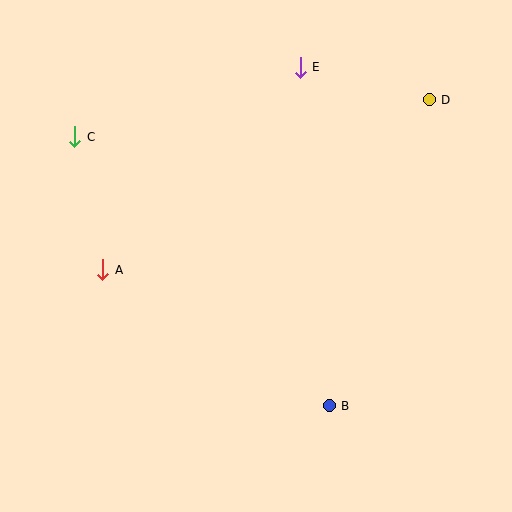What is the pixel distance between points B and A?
The distance between B and A is 264 pixels.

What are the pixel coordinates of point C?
Point C is at (75, 137).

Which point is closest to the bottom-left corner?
Point A is closest to the bottom-left corner.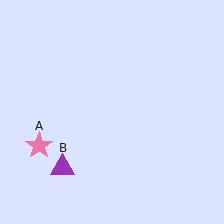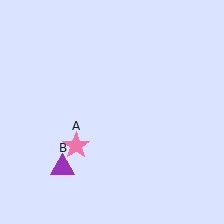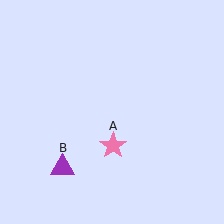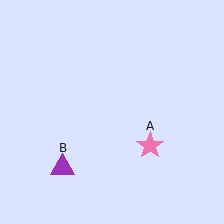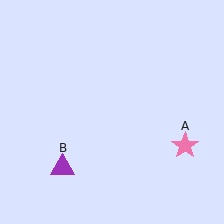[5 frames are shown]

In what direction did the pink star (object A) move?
The pink star (object A) moved right.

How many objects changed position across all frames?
1 object changed position: pink star (object A).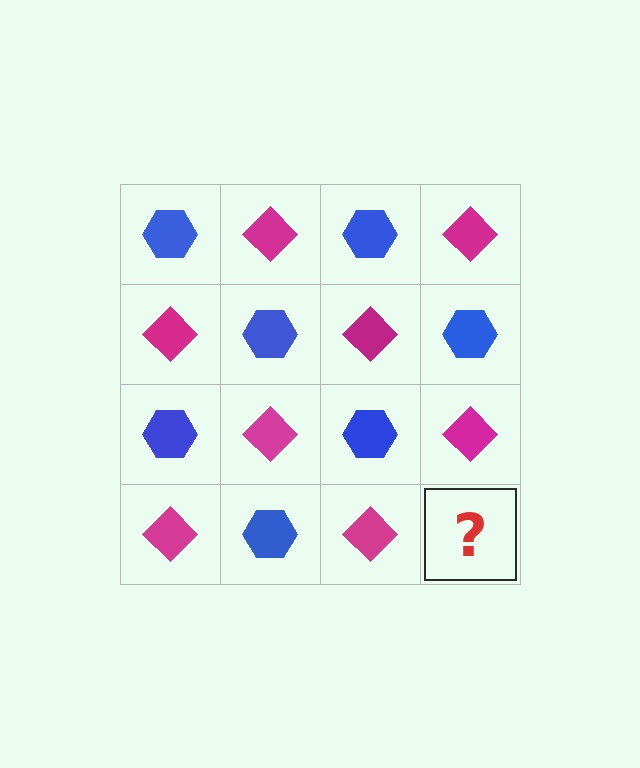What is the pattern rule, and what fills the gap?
The rule is that it alternates blue hexagon and magenta diamond in a checkerboard pattern. The gap should be filled with a blue hexagon.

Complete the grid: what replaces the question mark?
The question mark should be replaced with a blue hexagon.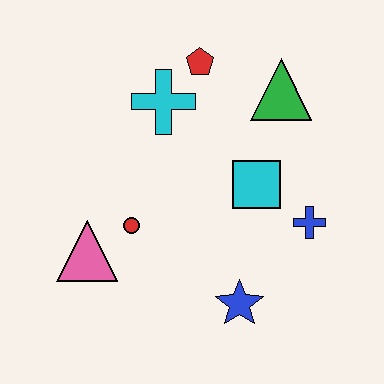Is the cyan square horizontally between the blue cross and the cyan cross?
Yes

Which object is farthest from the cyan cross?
The blue star is farthest from the cyan cross.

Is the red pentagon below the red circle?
No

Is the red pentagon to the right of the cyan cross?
Yes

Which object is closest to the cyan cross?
The red pentagon is closest to the cyan cross.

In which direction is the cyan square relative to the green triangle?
The cyan square is below the green triangle.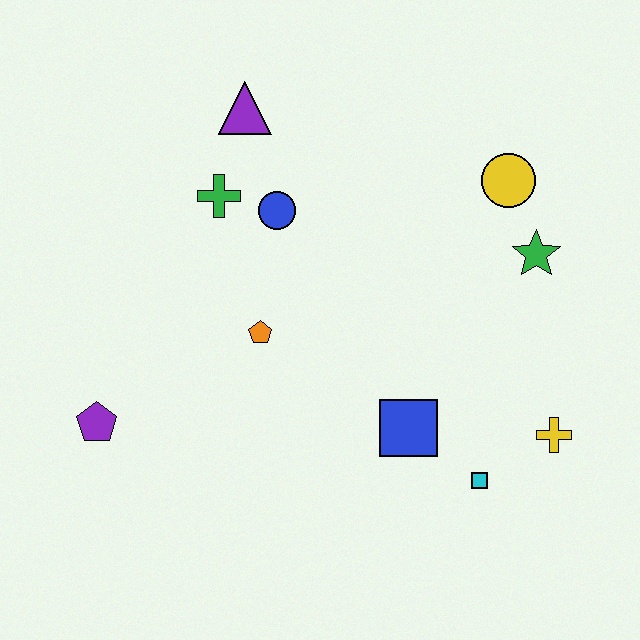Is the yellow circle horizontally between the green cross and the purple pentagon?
No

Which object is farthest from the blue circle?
The yellow cross is farthest from the blue circle.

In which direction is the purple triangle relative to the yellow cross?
The purple triangle is above the yellow cross.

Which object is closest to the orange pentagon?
The blue circle is closest to the orange pentagon.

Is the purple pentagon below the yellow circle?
Yes